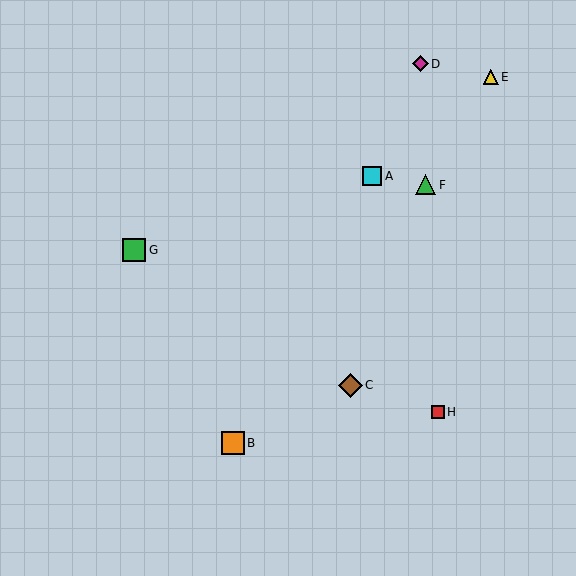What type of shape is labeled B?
Shape B is an orange square.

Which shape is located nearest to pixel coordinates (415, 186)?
The green triangle (labeled F) at (426, 185) is nearest to that location.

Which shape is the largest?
The brown diamond (labeled C) is the largest.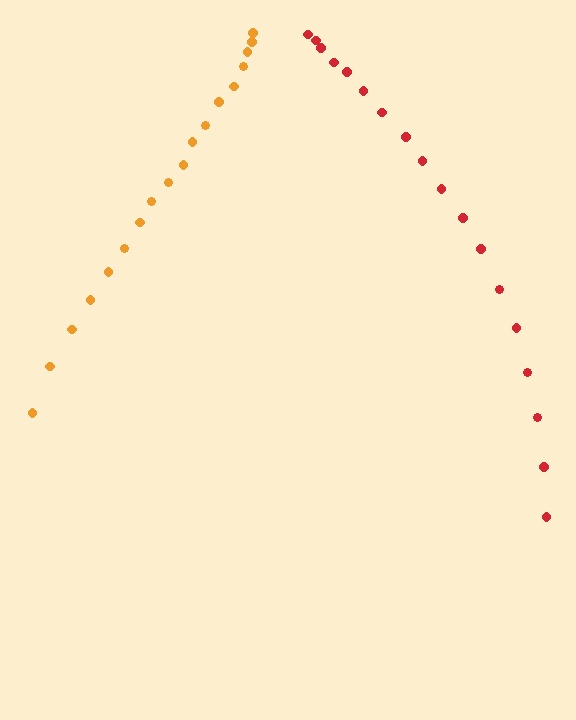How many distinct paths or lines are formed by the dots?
There are 2 distinct paths.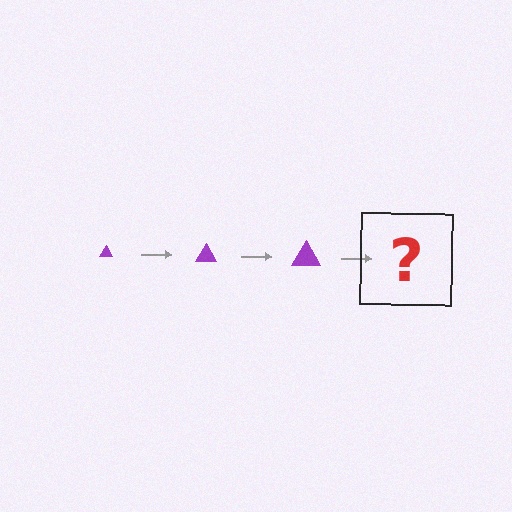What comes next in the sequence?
The next element should be a purple triangle, larger than the previous one.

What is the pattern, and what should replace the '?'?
The pattern is that the triangle gets progressively larger each step. The '?' should be a purple triangle, larger than the previous one.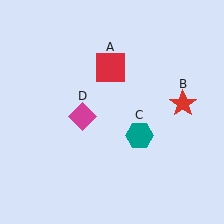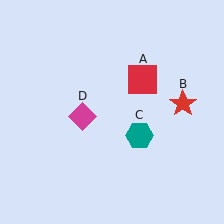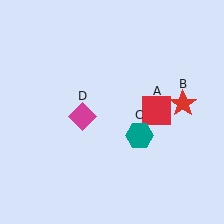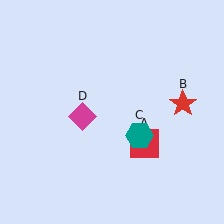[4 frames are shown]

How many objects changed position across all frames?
1 object changed position: red square (object A).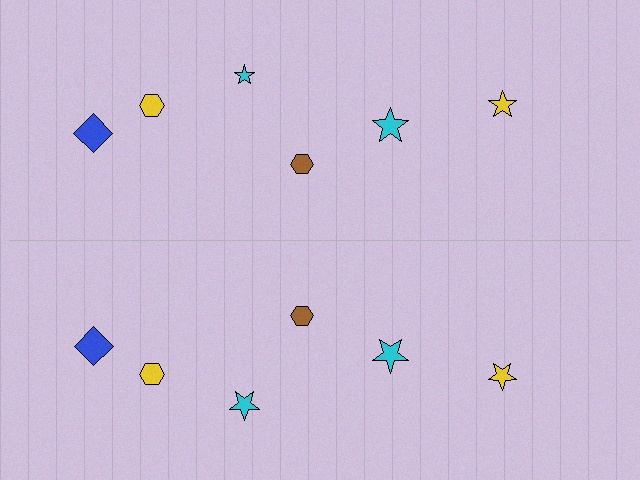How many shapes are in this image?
There are 12 shapes in this image.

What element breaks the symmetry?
The cyan star on the bottom side has a different size than its mirror counterpart.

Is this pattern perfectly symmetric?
No, the pattern is not perfectly symmetric. The cyan star on the bottom side has a different size than its mirror counterpart.